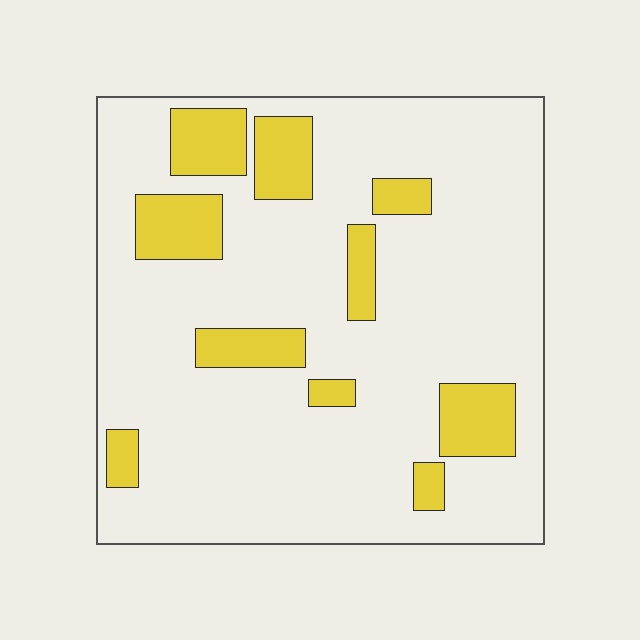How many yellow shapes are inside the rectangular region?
10.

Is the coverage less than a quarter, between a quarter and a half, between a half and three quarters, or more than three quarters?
Less than a quarter.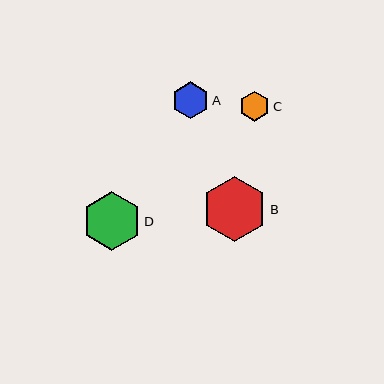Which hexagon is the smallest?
Hexagon C is the smallest with a size of approximately 30 pixels.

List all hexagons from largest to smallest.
From largest to smallest: B, D, A, C.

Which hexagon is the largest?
Hexagon B is the largest with a size of approximately 65 pixels.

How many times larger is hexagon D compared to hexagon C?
Hexagon D is approximately 2.0 times the size of hexagon C.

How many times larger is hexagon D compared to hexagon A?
Hexagon D is approximately 1.6 times the size of hexagon A.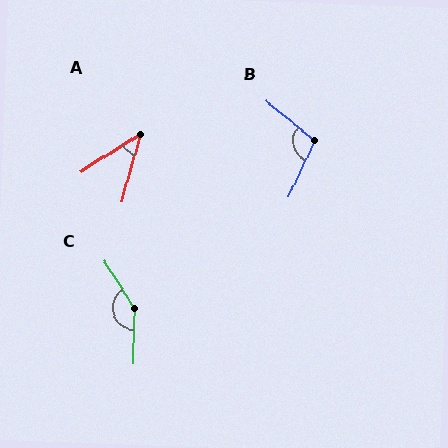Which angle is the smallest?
A, at approximately 42 degrees.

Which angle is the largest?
C, at approximately 146 degrees.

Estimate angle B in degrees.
Approximately 104 degrees.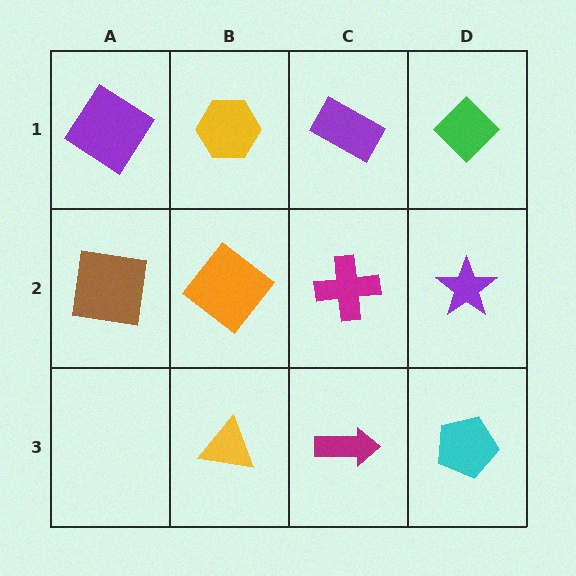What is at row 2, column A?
A brown square.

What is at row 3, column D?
A cyan pentagon.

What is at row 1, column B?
A yellow hexagon.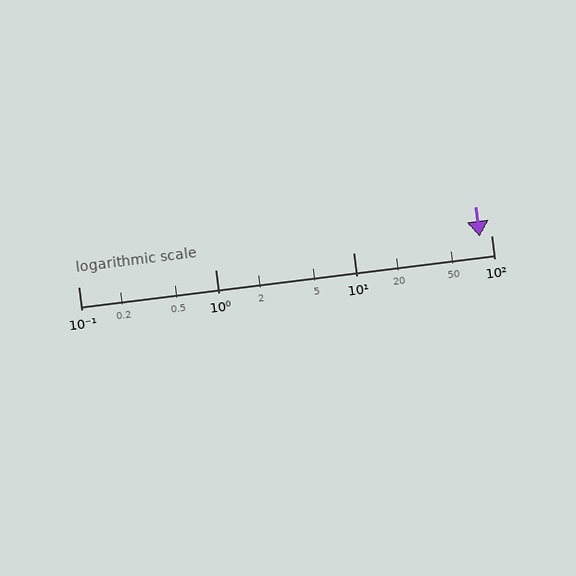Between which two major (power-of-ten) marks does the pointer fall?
The pointer is between 10 and 100.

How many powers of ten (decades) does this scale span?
The scale spans 3 decades, from 0.1 to 100.